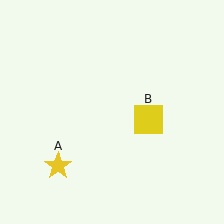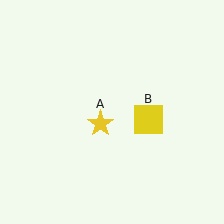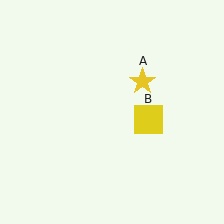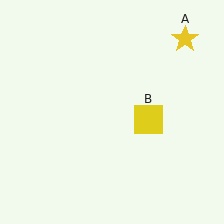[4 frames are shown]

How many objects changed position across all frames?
1 object changed position: yellow star (object A).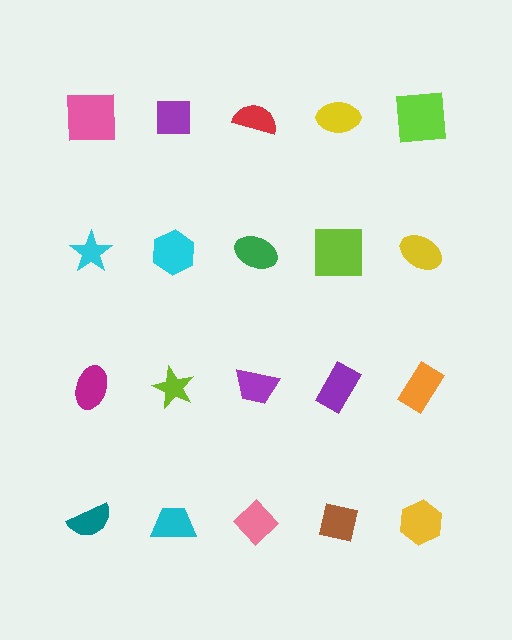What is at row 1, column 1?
A pink square.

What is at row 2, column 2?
A cyan hexagon.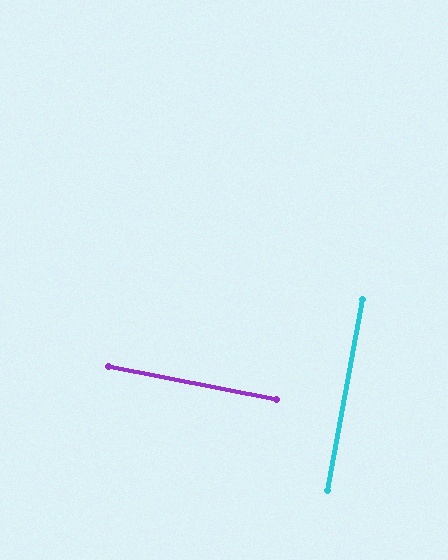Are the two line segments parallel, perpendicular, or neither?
Perpendicular — they meet at approximately 89°.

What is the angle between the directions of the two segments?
Approximately 89 degrees.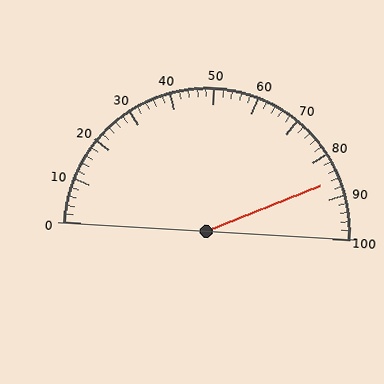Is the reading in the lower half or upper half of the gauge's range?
The reading is in the upper half of the range (0 to 100).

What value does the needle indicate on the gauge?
The needle indicates approximately 86.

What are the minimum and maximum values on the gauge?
The gauge ranges from 0 to 100.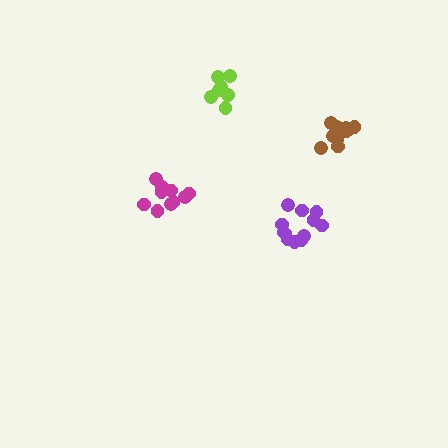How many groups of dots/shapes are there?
There are 4 groups.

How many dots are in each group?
Group 1: 10 dots, Group 2: 11 dots, Group 3: 12 dots, Group 4: 8 dots (41 total).